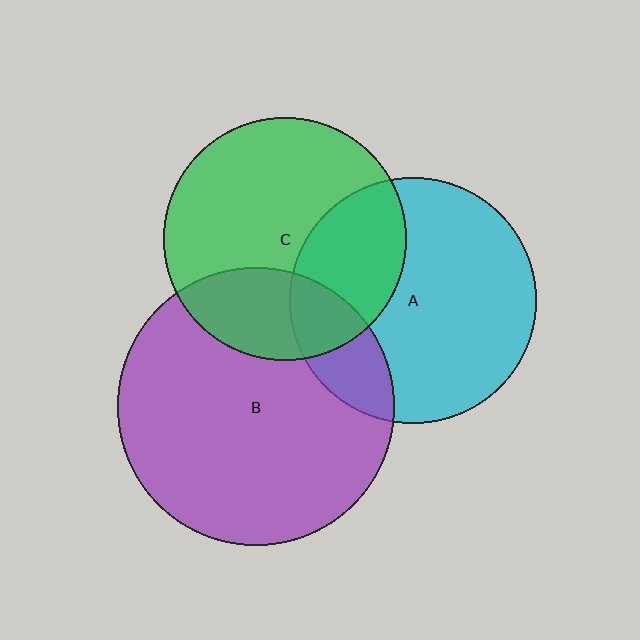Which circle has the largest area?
Circle B (purple).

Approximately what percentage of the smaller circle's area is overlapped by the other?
Approximately 30%.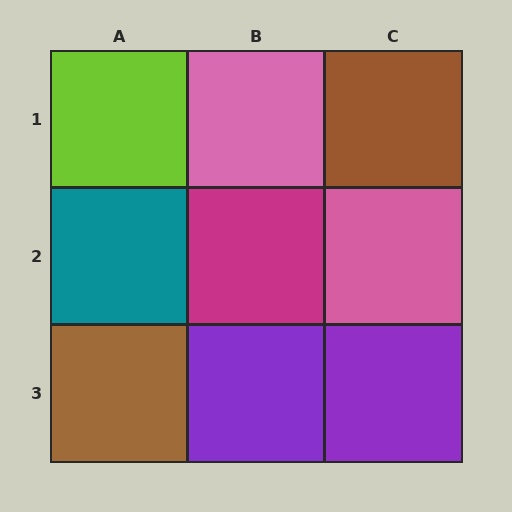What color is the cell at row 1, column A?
Lime.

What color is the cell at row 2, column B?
Magenta.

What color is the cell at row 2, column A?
Teal.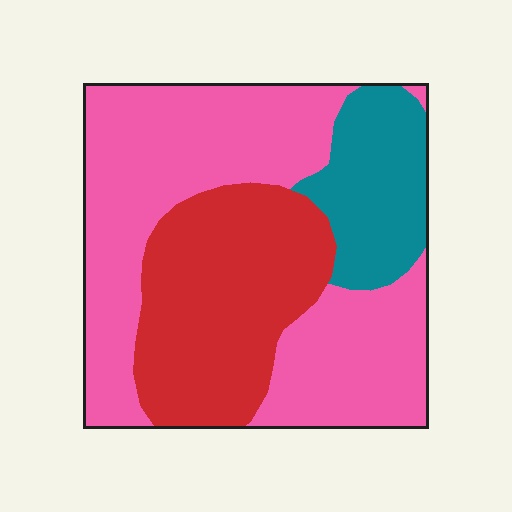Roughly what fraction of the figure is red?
Red covers 31% of the figure.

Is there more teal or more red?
Red.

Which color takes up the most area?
Pink, at roughly 55%.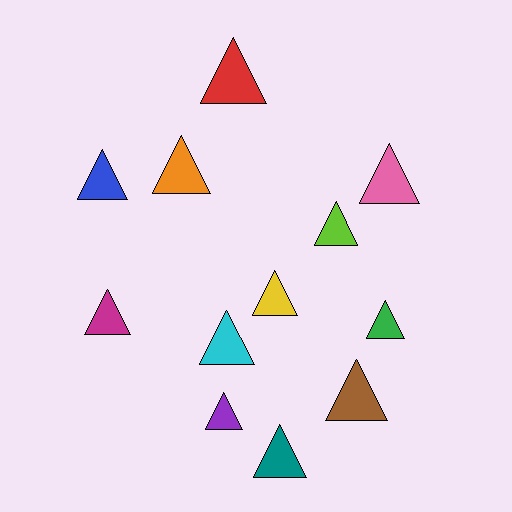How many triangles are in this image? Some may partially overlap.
There are 12 triangles.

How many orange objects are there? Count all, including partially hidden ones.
There is 1 orange object.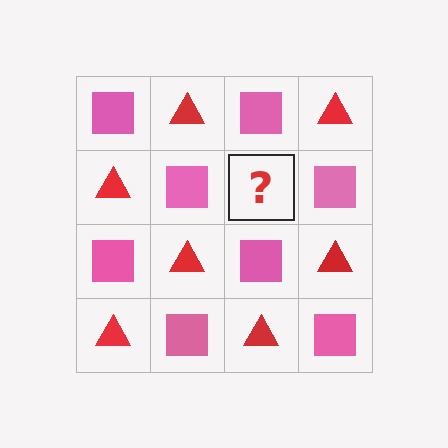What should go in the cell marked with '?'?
The missing cell should contain a red triangle.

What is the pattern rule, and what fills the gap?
The rule is that it alternates pink square and red triangle in a checkerboard pattern. The gap should be filled with a red triangle.